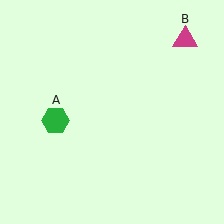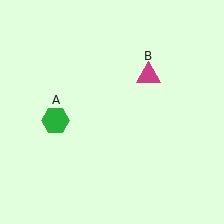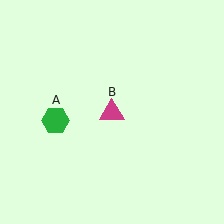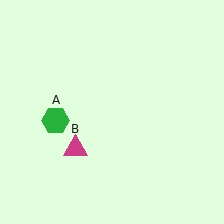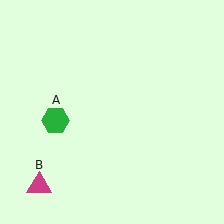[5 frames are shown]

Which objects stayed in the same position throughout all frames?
Green hexagon (object A) remained stationary.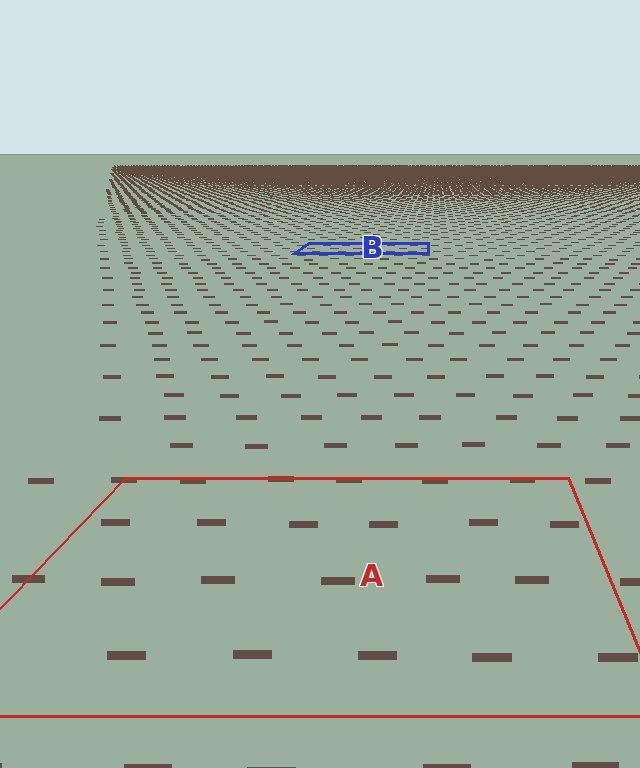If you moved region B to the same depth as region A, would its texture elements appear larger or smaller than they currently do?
They would appear larger. At a closer depth, the same texture elements are projected at a bigger on-screen size.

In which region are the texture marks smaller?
The texture marks are smaller in region B, because it is farther away.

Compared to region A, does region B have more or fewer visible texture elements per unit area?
Region B has more texture elements per unit area — they are packed more densely because it is farther away.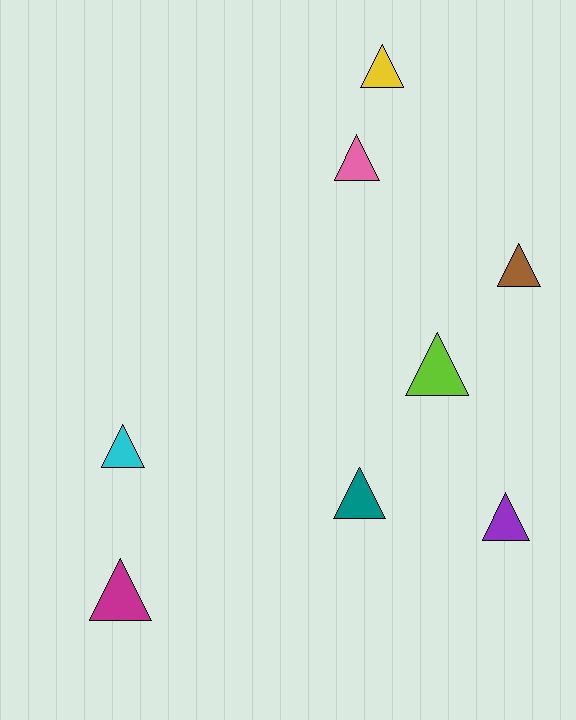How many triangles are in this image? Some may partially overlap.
There are 8 triangles.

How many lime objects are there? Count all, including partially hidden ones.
There is 1 lime object.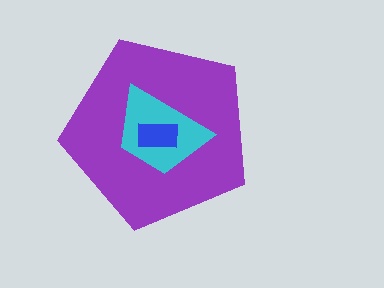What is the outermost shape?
The purple pentagon.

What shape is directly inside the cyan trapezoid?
The blue rectangle.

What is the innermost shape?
The blue rectangle.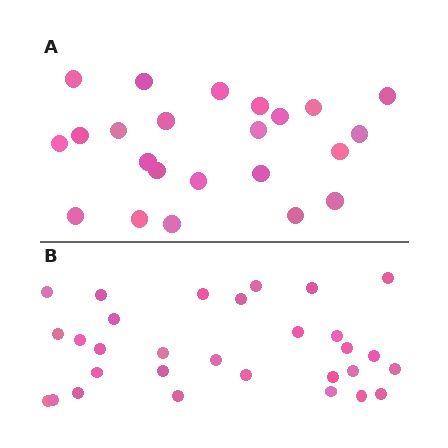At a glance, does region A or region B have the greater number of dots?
Region B (the bottom region) has more dots.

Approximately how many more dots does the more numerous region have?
Region B has roughly 8 or so more dots than region A.